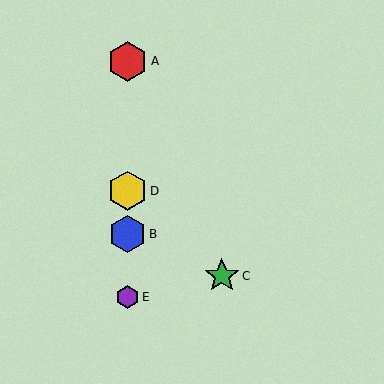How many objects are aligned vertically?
4 objects (A, B, D, E) are aligned vertically.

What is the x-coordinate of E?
Object E is at x≈128.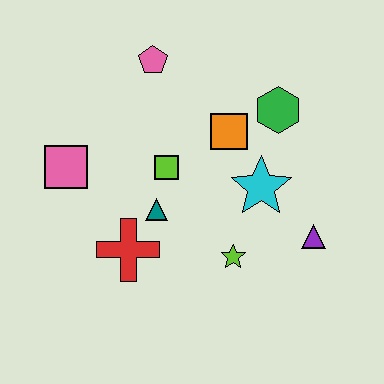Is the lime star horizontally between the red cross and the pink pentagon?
No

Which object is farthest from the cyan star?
The pink square is farthest from the cyan star.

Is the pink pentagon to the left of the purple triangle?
Yes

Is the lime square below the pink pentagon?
Yes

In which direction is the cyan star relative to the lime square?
The cyan star is to the right of the lime square.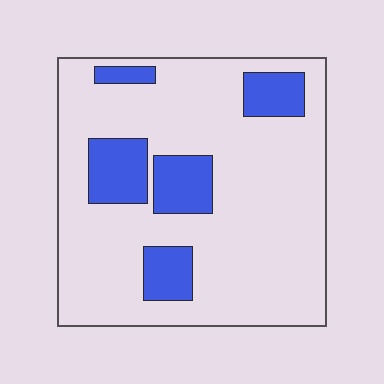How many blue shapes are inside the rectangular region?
5.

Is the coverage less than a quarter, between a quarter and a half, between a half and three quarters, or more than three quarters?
Less than a quarter.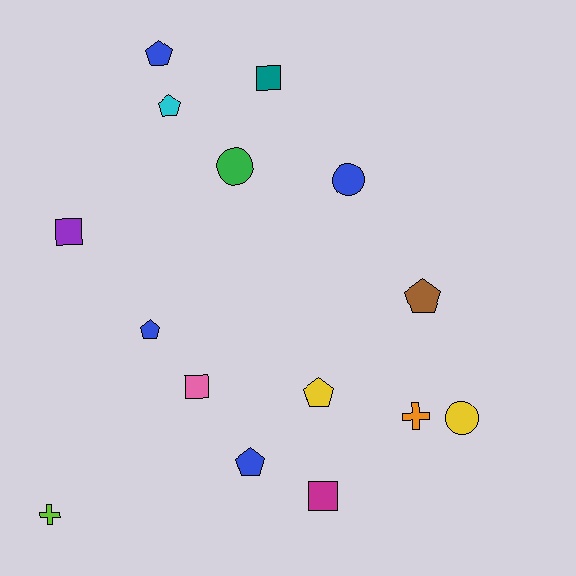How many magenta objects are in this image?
There is 1 magenta object.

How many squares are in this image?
There are 4 squares.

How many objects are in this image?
There are 15 objects.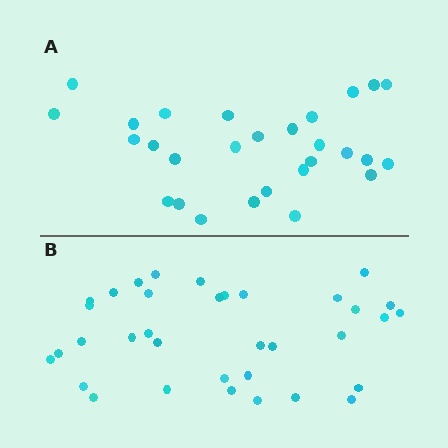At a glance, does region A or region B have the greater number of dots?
Region B (the bottom region) has more dots.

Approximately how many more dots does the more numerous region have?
Region B has roughly 8 or so more dots than region A.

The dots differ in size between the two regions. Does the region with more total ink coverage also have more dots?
No. Region A has more total ink coverage because its dots are larger, but region B actually contains more individual dots. Total area can be misleading — the number of items is what matters here.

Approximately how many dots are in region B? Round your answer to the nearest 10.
About 40 dots. (The exact count is 35, which rounds to 40.)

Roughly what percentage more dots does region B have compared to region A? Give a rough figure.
About 25% more.